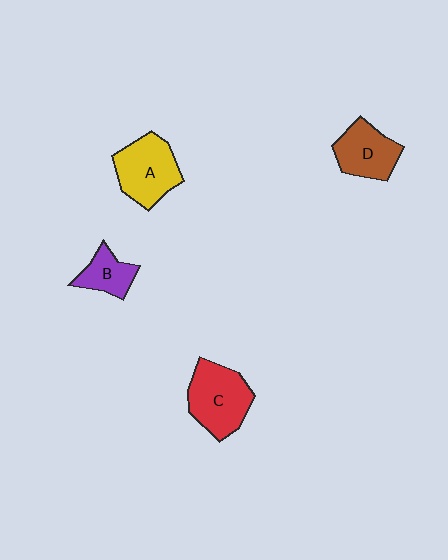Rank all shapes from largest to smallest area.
From largest to smallest: C (red), A (yellow), D (brown), B (purple).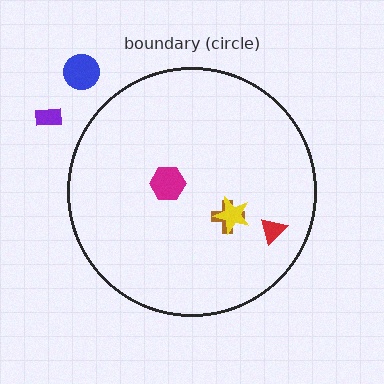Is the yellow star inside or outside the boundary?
Inside.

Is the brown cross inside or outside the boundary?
Inside.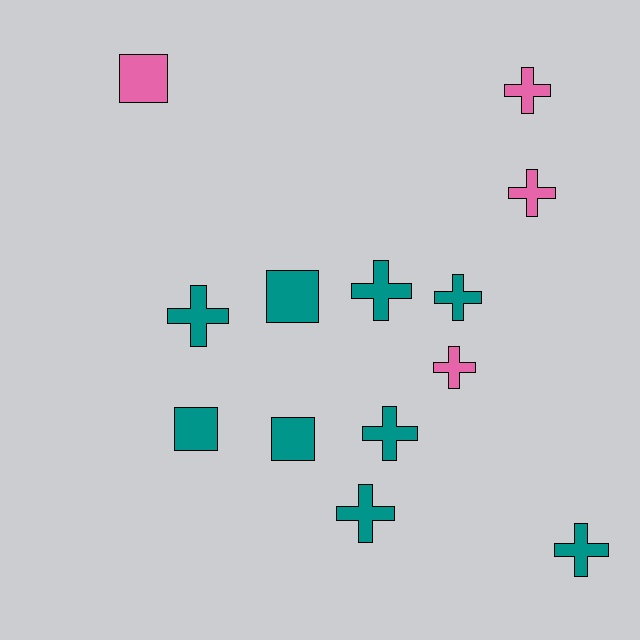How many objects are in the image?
There are 13 objects.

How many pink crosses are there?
There are 3 pink crosses.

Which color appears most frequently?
Teal, with 9 objects.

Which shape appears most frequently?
Cross, with 9 objects.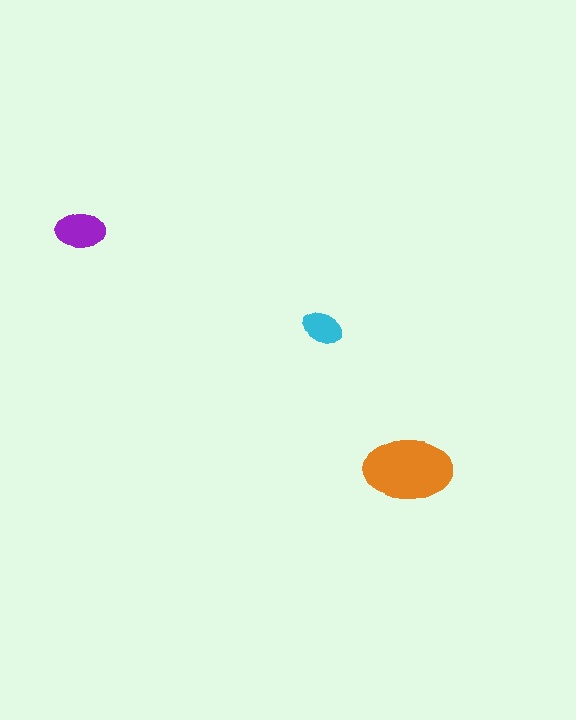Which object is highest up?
The purple ellipse is topmost.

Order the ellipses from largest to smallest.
the orange one, the purple one, the cyan one.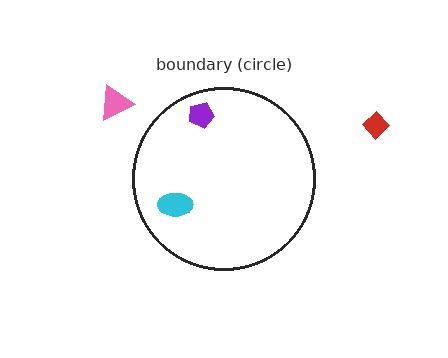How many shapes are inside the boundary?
2 inside, 2 outside.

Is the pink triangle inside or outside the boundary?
Outside.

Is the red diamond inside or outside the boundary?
Outside.